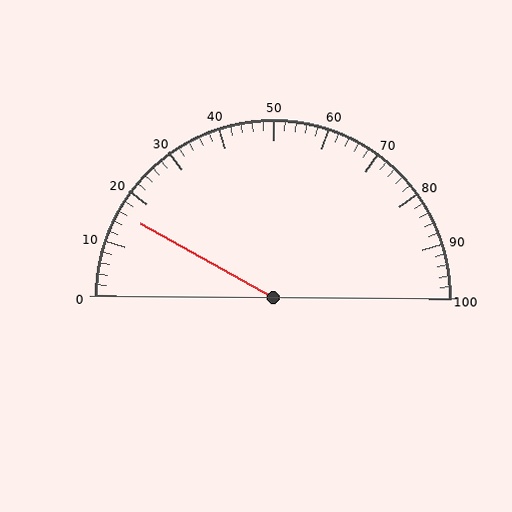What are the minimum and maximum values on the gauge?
The gauge ranges from 0 to 100.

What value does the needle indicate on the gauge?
The needle indicates approximately 16.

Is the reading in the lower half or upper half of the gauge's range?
The reading is in the lower half of the range (0 to 100).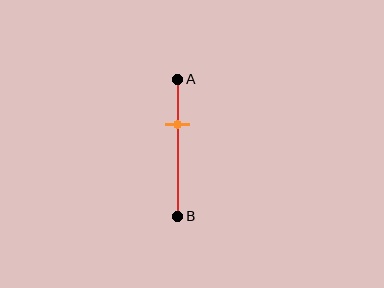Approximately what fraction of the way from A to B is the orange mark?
The orange mark is approximately 35% of the way from A to B.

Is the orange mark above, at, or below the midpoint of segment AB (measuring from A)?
The orange mark is above the midpoint of segment AB.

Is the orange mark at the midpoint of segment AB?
No, the mark is at about 35% from A, not at the 50% midpoint.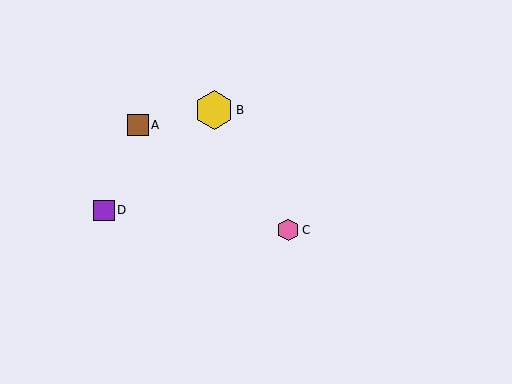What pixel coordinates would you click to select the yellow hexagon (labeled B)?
Click at (214, 110) to select the yellow hexagon B.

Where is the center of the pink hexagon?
The center of the pink hexagon is at (288, 230).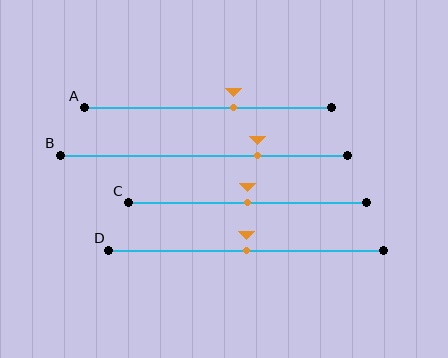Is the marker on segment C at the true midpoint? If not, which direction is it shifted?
Yes, the marker on segment C is at the true midpoint.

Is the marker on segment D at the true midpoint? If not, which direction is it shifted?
Yes, the marker on segment D is at the true midpoint.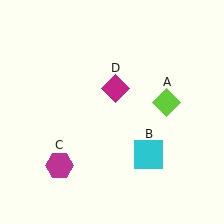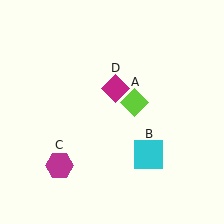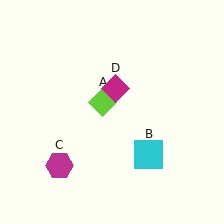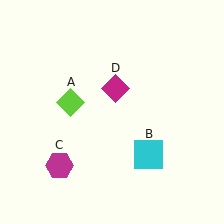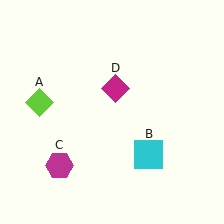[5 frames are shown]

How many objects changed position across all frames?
1 object changed position: lime diamond (object A).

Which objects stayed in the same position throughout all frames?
Cyan square (object B) and magenta hexagon (object C) and magenta diamond (object D) remained stationary.